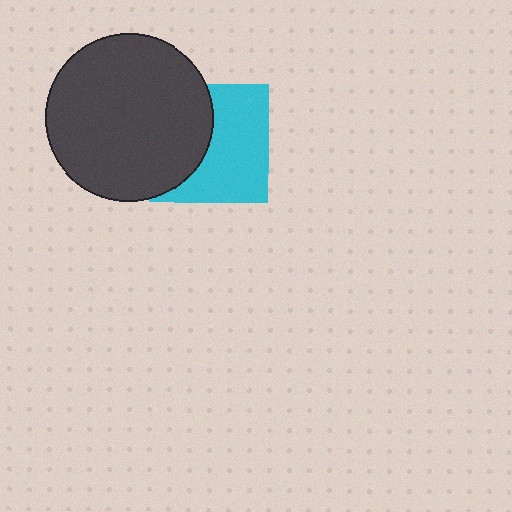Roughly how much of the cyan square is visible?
About half of it is visible (roughly 58%).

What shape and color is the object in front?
The object in front is a dark gray circle.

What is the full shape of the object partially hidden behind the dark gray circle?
The partially hidden object is a cyan square.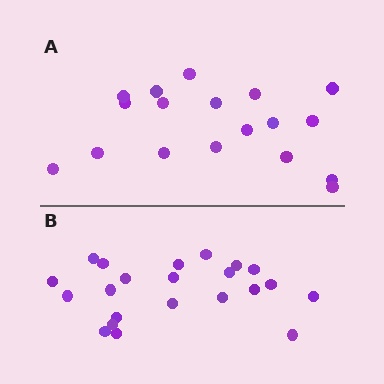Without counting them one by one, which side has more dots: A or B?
Region B (the bottom region) has more dots.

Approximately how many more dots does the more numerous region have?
Region B has about 4 more dots than region A.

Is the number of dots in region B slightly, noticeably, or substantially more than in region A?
Region B has only slightly more — the two regions are fairly close. The ratio is roughly 1.2 to 1.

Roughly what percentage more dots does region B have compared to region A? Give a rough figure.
About 20% more.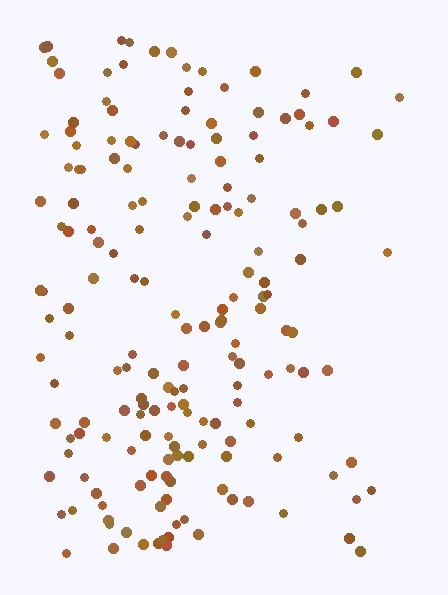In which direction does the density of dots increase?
From right to left, with the left side densest.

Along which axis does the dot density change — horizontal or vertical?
Horizontal.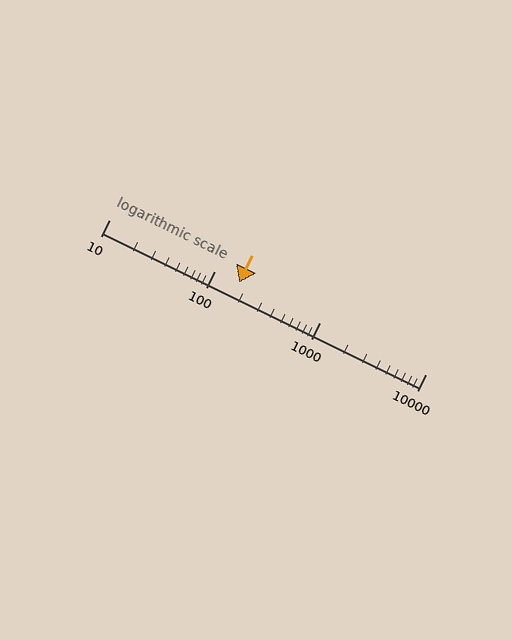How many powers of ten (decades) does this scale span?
The scale spans 3 decades, from 10 to 10000.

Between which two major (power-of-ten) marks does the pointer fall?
The pointer is between 100 and 1000.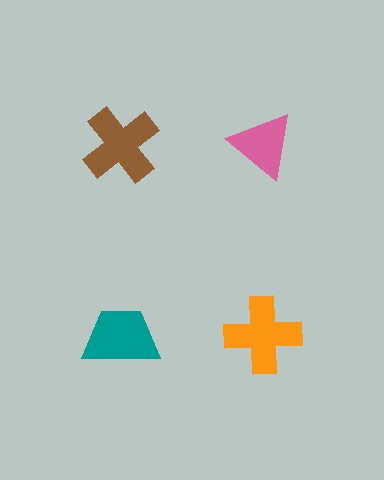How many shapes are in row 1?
2 shapes.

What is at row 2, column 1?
A teal trapezoid.